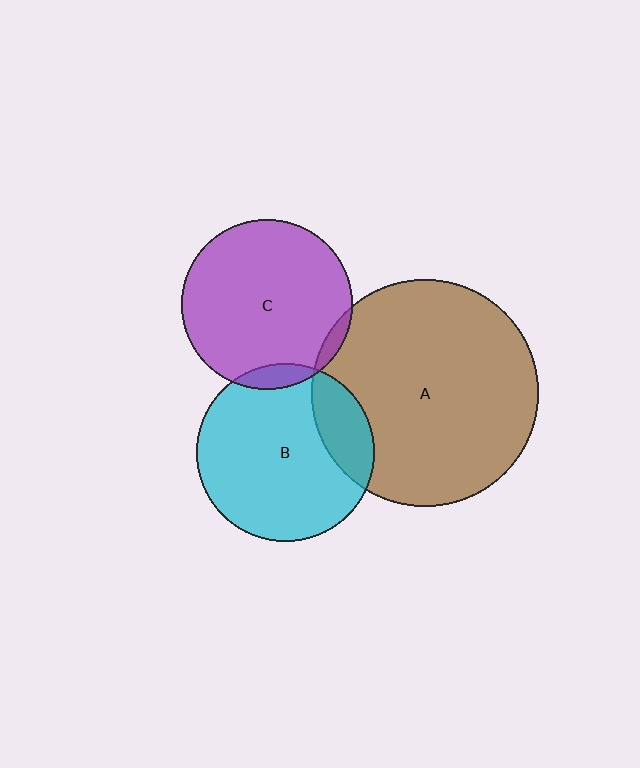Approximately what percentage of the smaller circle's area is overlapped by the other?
Approximately 5%.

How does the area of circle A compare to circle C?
Approximately 1.8 times.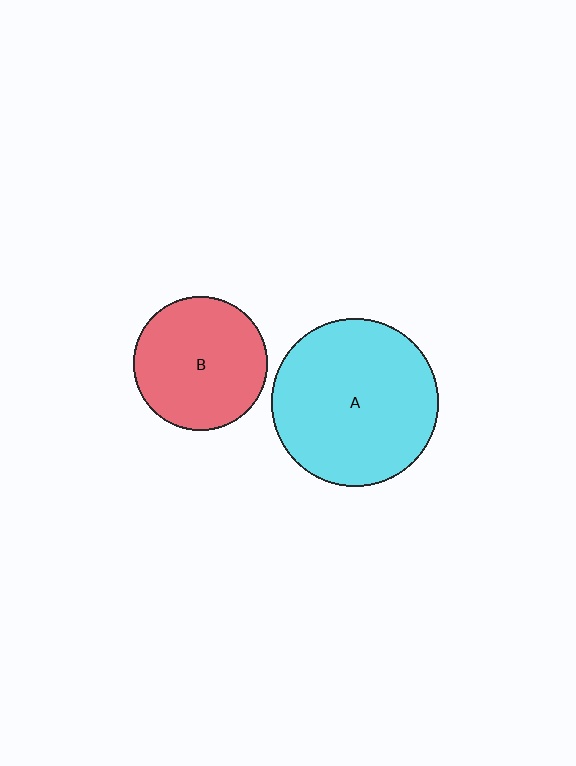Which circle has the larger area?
Circle A (cyan).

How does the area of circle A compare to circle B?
Approximately 1.6 times.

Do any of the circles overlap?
No, none of the circles overlap.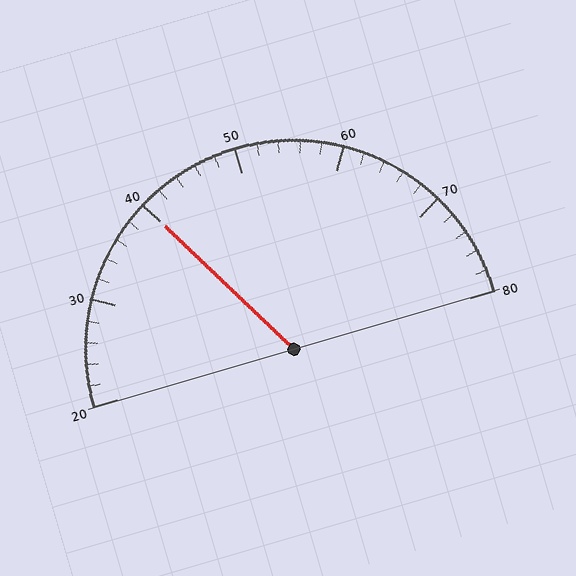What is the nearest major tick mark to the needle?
The nearest major tick mark is 40.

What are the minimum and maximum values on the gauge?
The gauge ranges from 20 to 80.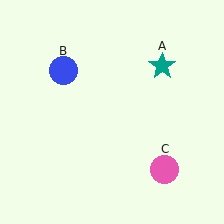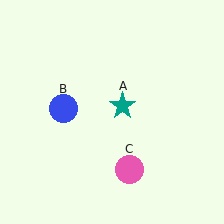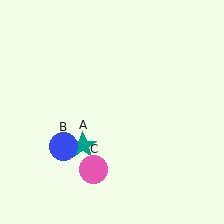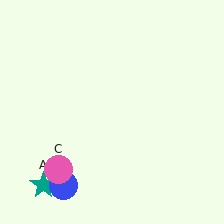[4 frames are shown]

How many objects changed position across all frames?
3 objects changed position: teal star (object A), blue circle (object B), pink circle (object C).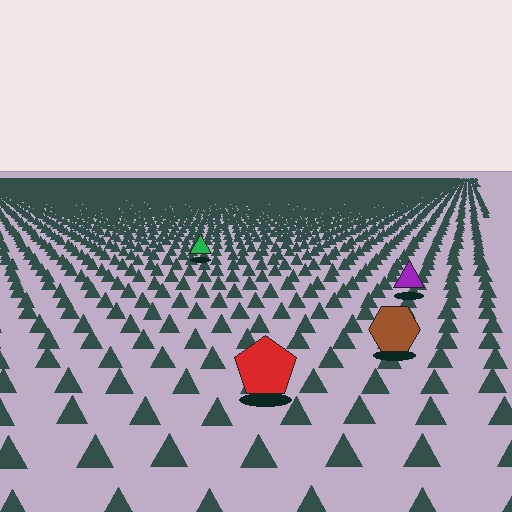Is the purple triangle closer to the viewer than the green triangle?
Yes. The purple triangle is closer — you can tell from the texture gradient: the ground texture is coarser near it.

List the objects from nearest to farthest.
From nearest to farthest: the red pentagon, the brown hexagon, the purple triangle, the green triangle.